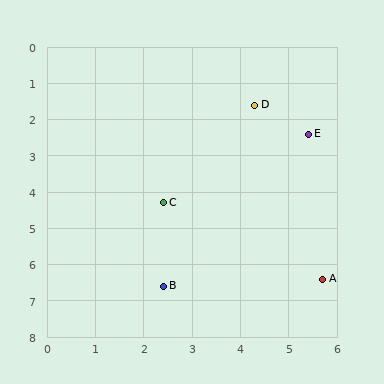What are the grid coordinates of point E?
Point E is at approximately (5.4, 2.4).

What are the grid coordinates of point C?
Point C is at approximately (2.4, 4.3).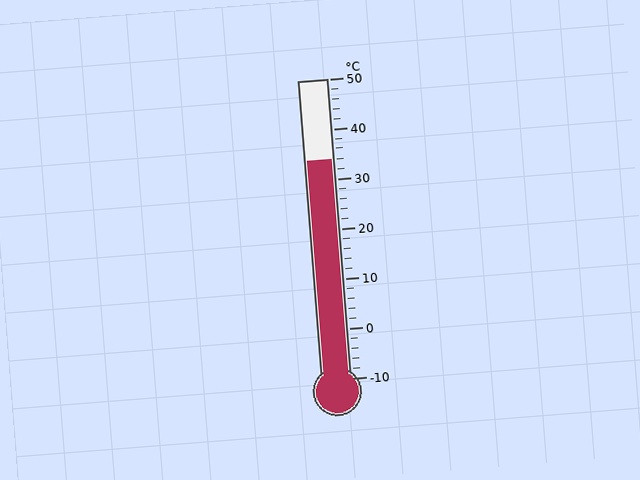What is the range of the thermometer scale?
The thermometer scale ranges from -10°C to 50°C.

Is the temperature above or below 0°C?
The temperature is above 0°C.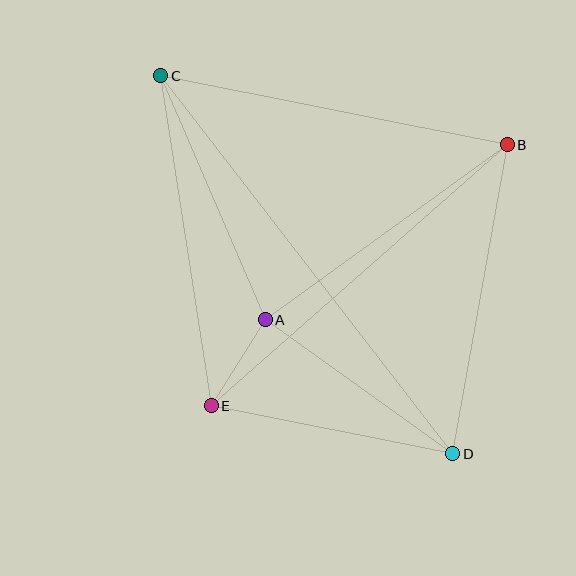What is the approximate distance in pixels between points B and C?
The distance between B and C is approximately 353 pixels.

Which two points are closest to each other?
Points A and E are closest to each other.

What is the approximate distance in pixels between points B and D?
The distance between B and D is approximately 314 pixels.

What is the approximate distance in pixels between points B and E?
The distance between B and E is approximately 395 pixels.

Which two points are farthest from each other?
Points C and D are farthest from each other.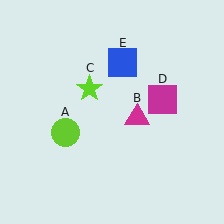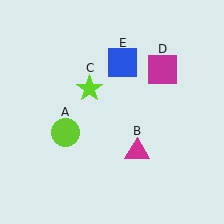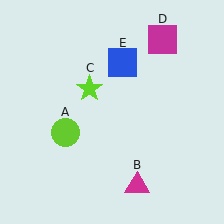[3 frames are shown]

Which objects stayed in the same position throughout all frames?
Lime circle (object A) and lime star (object C) and blue square (object E) remained stationary.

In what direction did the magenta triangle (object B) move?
The magenta triangle (object B) moved down.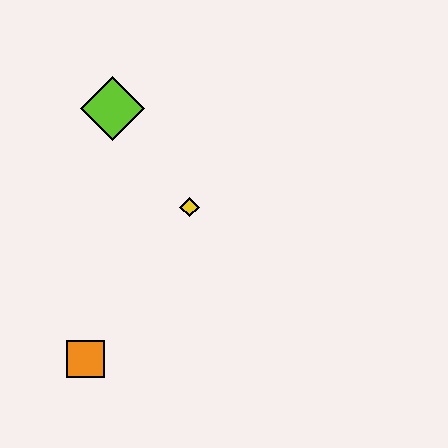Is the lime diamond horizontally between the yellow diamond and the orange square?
Yes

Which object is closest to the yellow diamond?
The lime diamond is closest to the yellow diamond.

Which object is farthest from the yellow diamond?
The orange square is farthest from the yellow diamond.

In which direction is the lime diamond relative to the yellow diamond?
The lime diamond is above the yellow diamond.